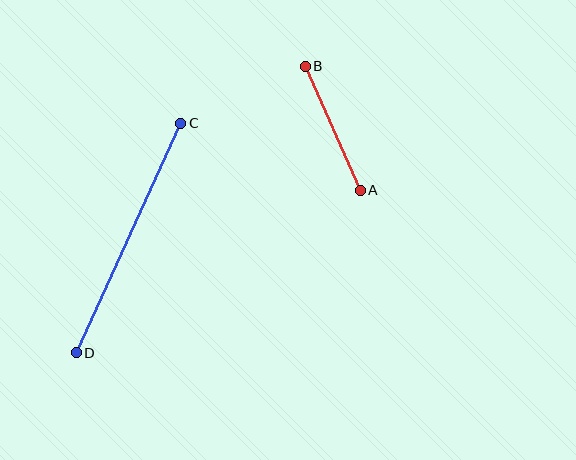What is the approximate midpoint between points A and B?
The midpoint is at approximately (333, 128) pixels.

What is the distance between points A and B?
The distance is approximately 135 pixels.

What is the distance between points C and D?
The distance is approximately 252 pixels.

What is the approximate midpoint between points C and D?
The midpoint is at approximately (129, 238) pixels.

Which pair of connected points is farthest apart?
Points C and D are farthest apart.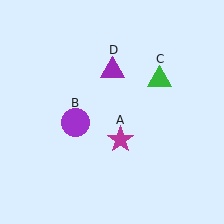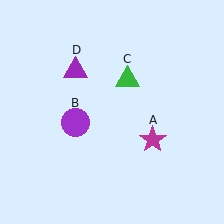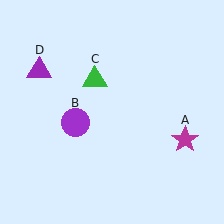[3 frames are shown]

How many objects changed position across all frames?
3 objects changed position: magenta star (object A), green triangle (object C), purple triangle (object D).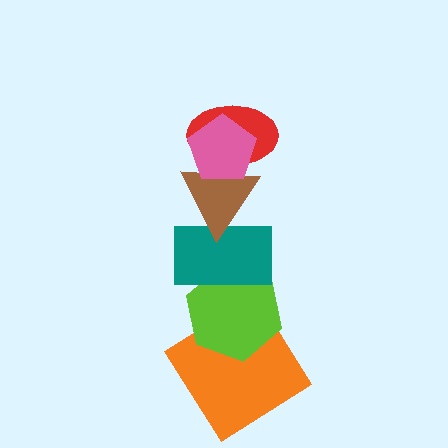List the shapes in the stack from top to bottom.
From top to bottom: the pink pentagon, the red ellipse, the brown triangle, the teal rectangle, the lime hexagon, the orange diamond.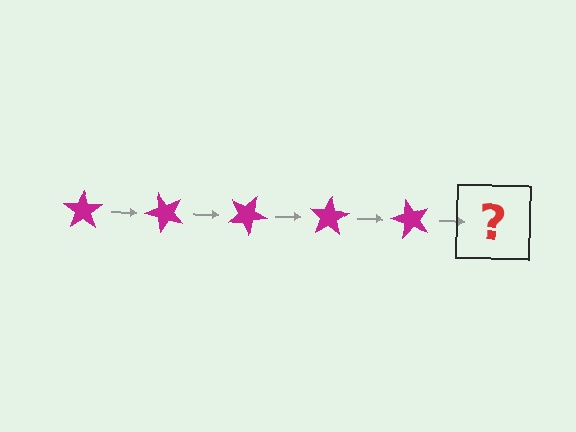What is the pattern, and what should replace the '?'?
The pattern is that the star rotates 50 degrees each step. The '?' should be a magenta star rotated 250 degrees.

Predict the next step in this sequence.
The next step is a magenta star rotated 250 degrees.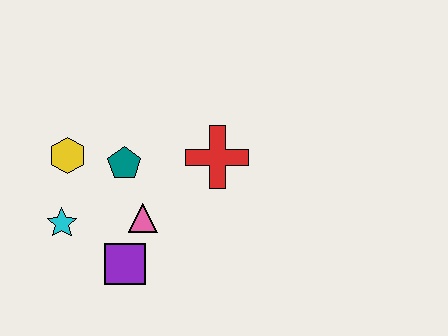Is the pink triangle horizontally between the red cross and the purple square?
Yes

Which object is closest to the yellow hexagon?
The teal pentagon is closest to the yellow hexagon.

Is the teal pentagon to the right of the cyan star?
Yes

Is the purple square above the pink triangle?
No